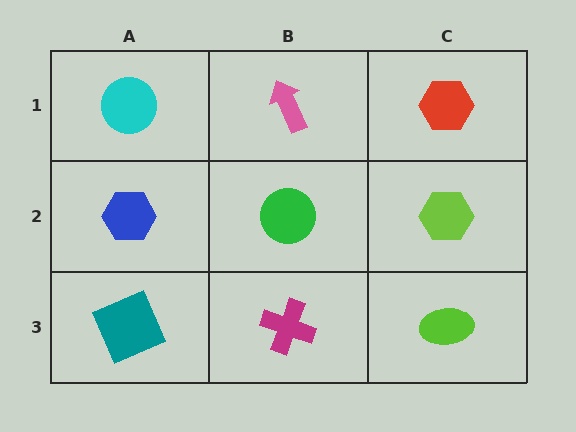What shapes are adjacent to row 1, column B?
A green circle (row 2, column B), a cyan circle (row 1, column A), a red hexagon (row 1, column C).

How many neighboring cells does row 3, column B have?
3.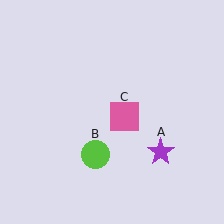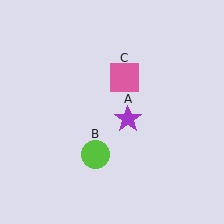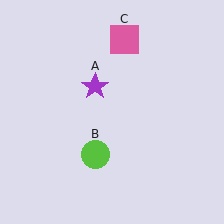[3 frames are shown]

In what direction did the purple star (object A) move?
The purple star (object A) moved up and to the left.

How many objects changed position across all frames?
2 objects changed position: purple star (object A), pink square (object C).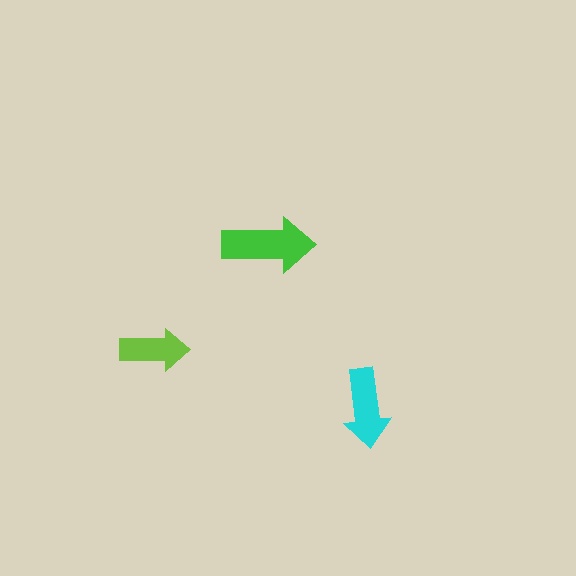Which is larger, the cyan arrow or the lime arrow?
The cyan one.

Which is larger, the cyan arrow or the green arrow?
The green one.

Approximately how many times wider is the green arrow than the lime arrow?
About 1.5 times wider.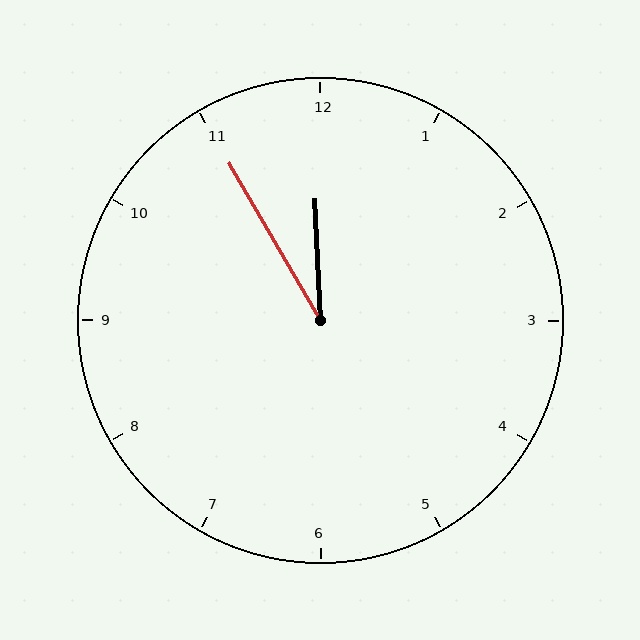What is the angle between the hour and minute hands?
Approximately 28 degrees.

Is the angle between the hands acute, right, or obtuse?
It is acute.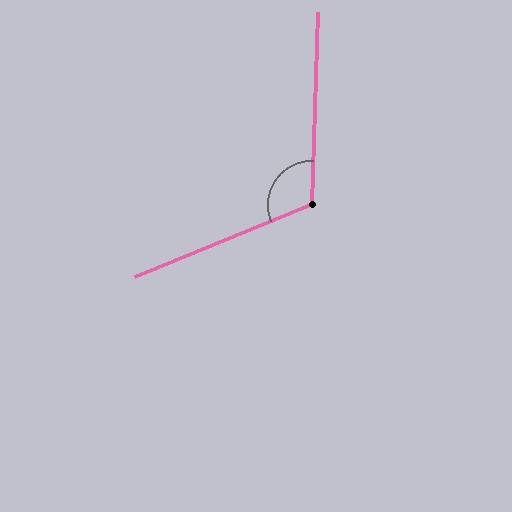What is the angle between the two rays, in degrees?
Approximately 114 degrees.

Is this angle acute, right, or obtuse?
It is obtuse.